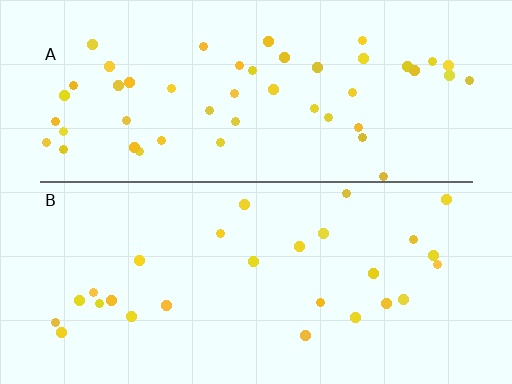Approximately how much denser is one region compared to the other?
Approximately 1.9× — region A over region B.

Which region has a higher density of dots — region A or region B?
A (the top).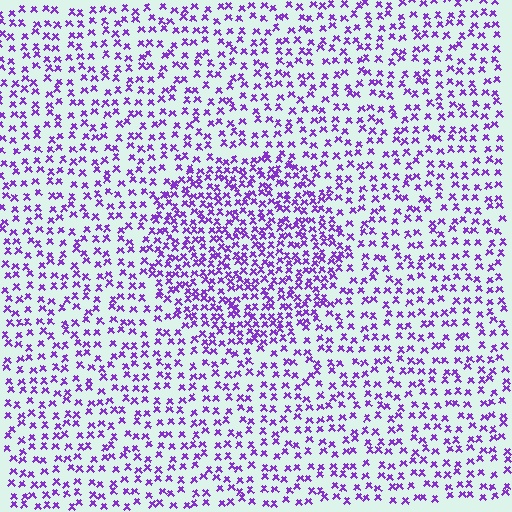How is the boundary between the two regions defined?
The boundary is defined by a change in element density (approximately 1.8x ratio). All elements are the same color, size, and shape.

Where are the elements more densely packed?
The elements are more densely packed inside the circle boundary.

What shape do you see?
I see a circle.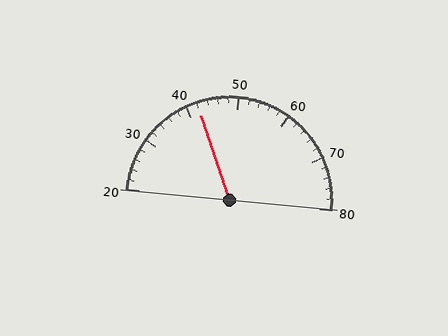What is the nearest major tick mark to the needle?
The nearest major tick mark is 40.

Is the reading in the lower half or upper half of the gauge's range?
The reading is in the lower half of the range (20 to 80).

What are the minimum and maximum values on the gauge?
The gauge ranges from 20 to 80.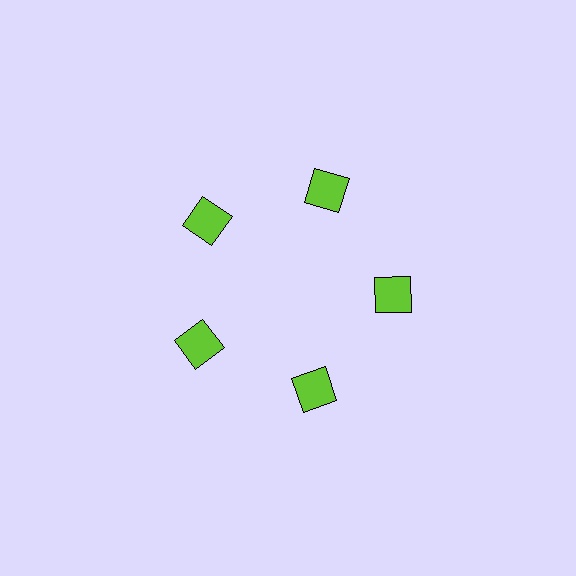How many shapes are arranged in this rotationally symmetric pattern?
There are 5 shapes, arranged in 5 groups of 1.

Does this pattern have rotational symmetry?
Yes, this pattern has 5-fold rotational symmetry. It looks the same after rotating 72 degrees around the center.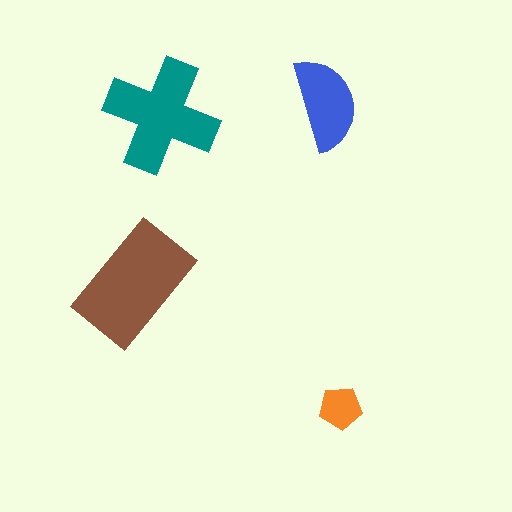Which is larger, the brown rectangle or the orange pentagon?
The brown rectangle.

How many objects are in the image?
There are 4 objects in the image.